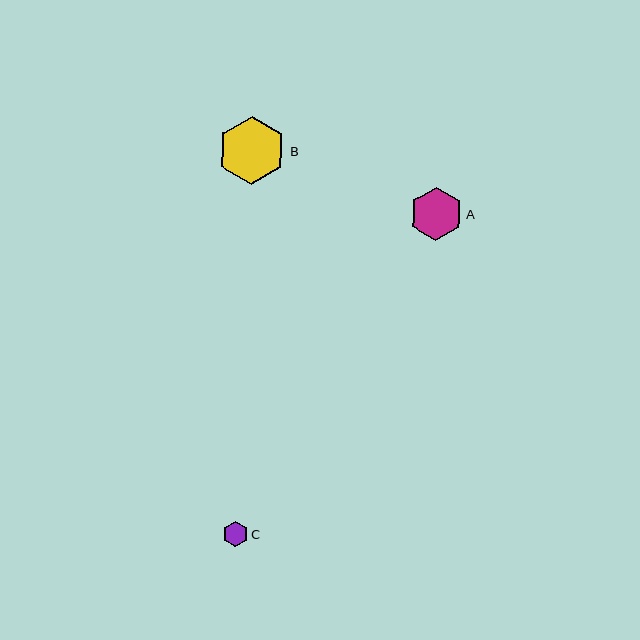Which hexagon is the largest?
Hexagon B is the largest with a size of approximately 68 pixels.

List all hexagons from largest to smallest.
From largest to smallest: B, A, C.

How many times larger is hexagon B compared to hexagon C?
Hexagon B is approximately 2.7 times the size of hexagon C.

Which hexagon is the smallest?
Hexagon C is the smallest with a size of approximately 26 pixels.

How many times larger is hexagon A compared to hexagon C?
Hexagon A is approximately 2.1 times the size of hexagon C.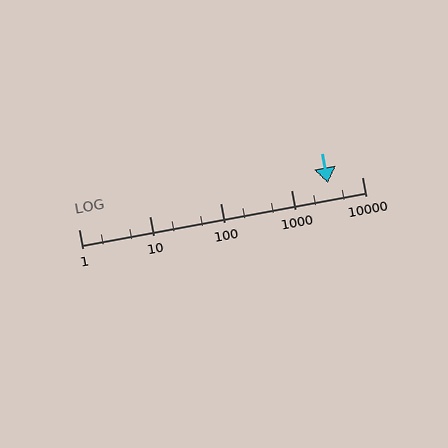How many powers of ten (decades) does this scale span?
The scale spans 4 decades, from 1 to 10000.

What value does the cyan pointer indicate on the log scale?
The pointer indicates approximately 3300.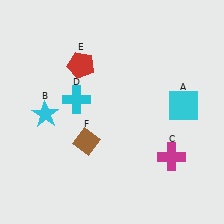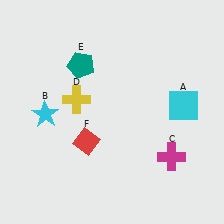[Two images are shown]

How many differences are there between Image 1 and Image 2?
There are 3 differences between the two images.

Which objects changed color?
D changed from cyan to yellow. E changed from red to teal. F changed from brown to red.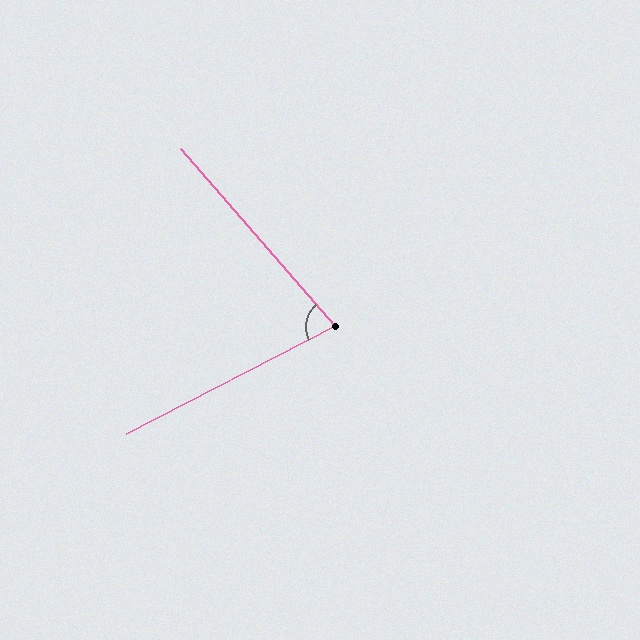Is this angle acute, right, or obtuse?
It is acute.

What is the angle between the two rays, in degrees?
Approximately 76 degrees.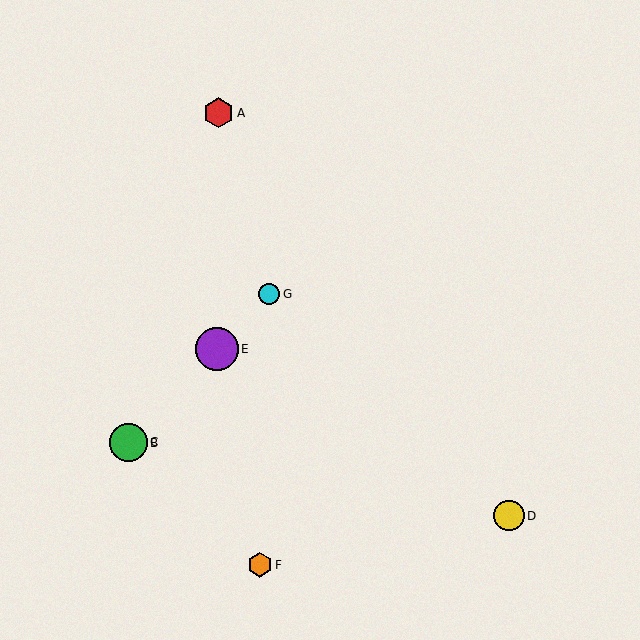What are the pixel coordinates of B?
Object B is at (128, 443).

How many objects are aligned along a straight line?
4 objects (B, C, E, G) are aligned along a straight line.